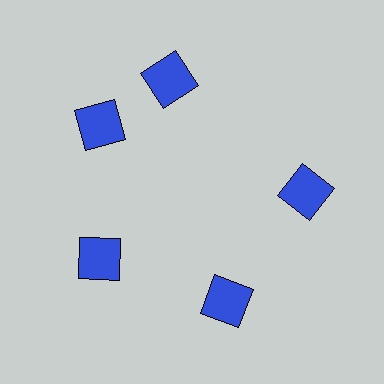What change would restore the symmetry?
The symmetry would be restored by rotating it back into even spacing with its neighbors so that all 5 squares sit at equal angles and equal distance from the center.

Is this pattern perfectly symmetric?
No. The 5 blue squares are arranged in a ring, but one element near the 1 o'clock position is rotated out of alignment along the ring, breaking the 5-fold rotational symmetry.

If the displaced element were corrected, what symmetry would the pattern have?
It would have 5-fold rotational symmetry — the pattern would map onto itself every 72 degrees.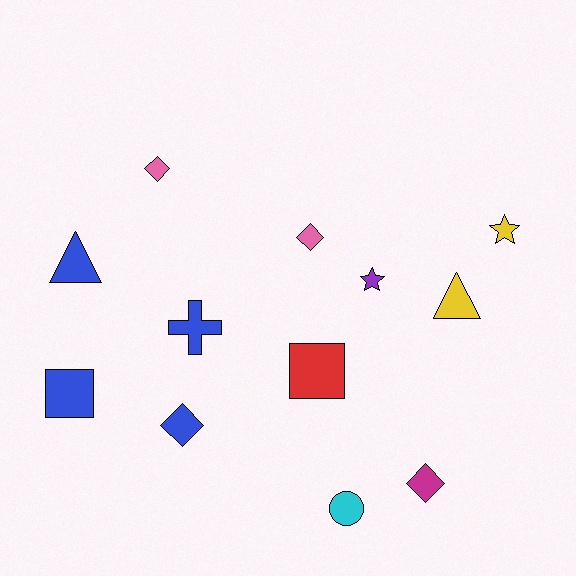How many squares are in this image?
There are 2 squares.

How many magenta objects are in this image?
There is 1 magenta object.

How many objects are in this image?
There are 12 objects.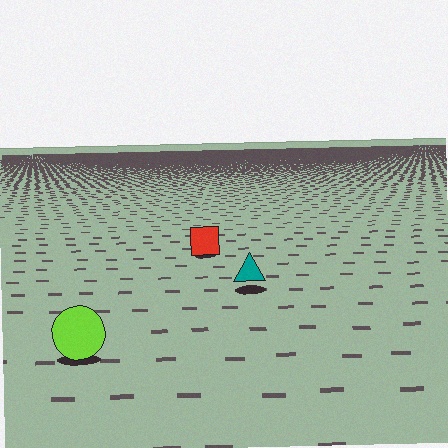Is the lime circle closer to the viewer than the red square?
Yes. The lime circle is closer — you can tell from the texture gradient: the ground texture is coarser near it.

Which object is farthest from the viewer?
The red square is farthest from the viewer. It appears smaller and the ground texture around it is denser.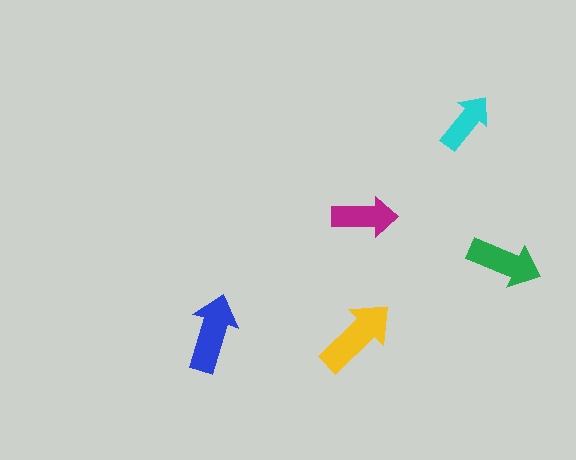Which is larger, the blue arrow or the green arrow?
The blue one.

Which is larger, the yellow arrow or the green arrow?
The yellow one.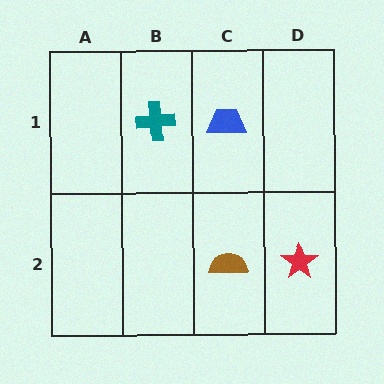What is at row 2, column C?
A brown semicircle.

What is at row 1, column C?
A blue trapezoid.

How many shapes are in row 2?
2 shapes.